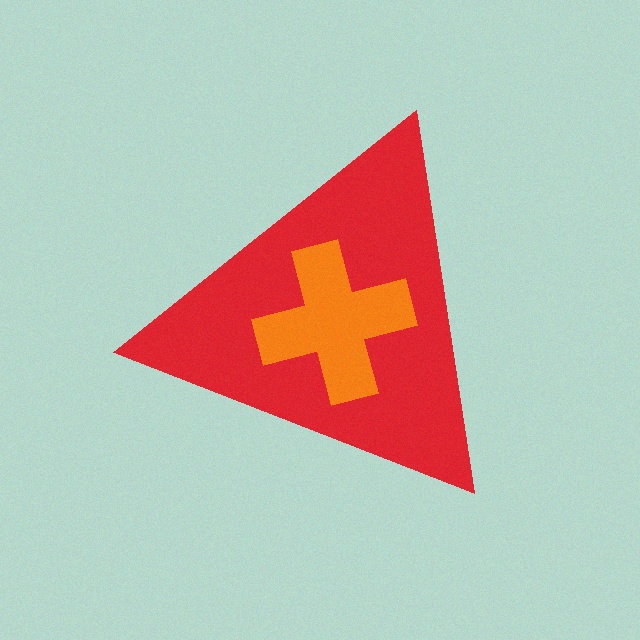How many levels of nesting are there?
2.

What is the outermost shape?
The red triangle.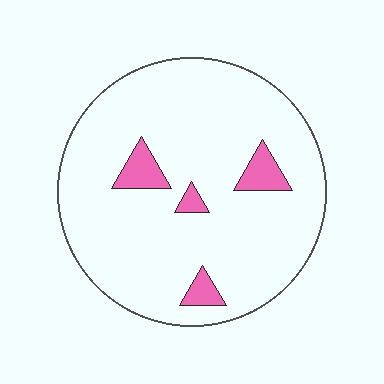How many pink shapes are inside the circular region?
4.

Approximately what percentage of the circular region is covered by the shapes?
Approximately 10%.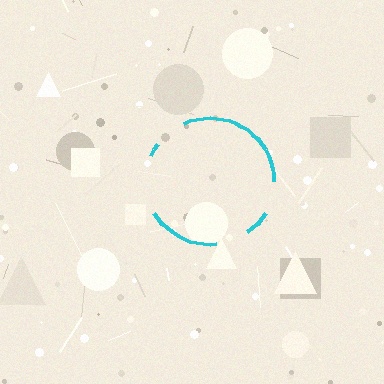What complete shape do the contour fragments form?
The contour fragments form a circle.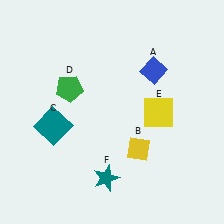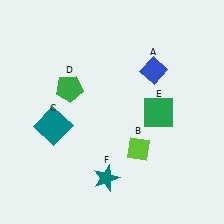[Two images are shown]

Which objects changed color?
B changed from yellow to lime. E changed from yellow to green.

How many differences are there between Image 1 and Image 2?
There are 2 differences between the two images.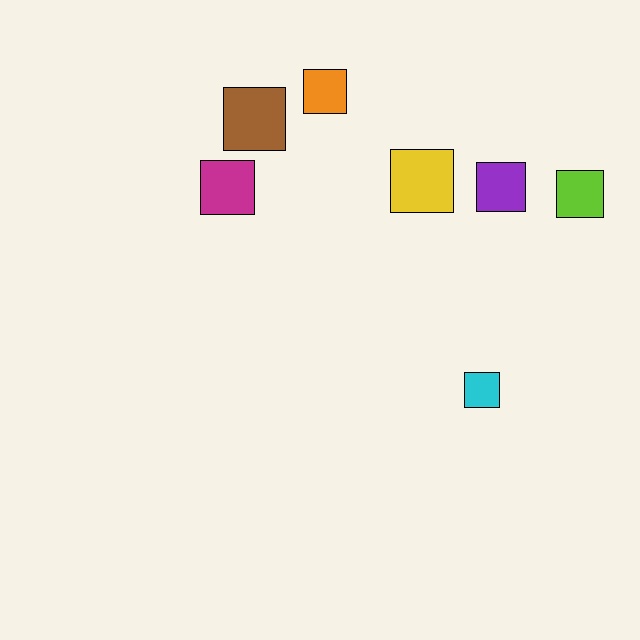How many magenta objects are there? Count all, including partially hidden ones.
There is 1 magenta object.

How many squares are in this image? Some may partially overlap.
There are 7 squares.